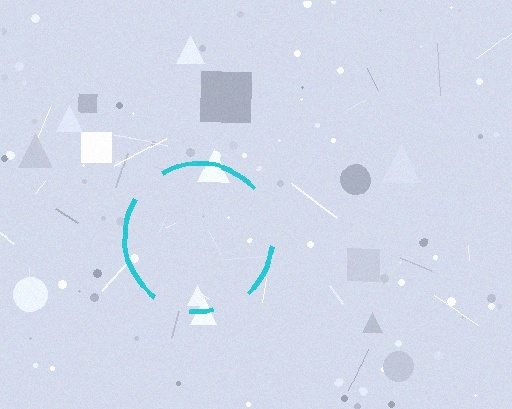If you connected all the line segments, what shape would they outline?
They would outline a circle.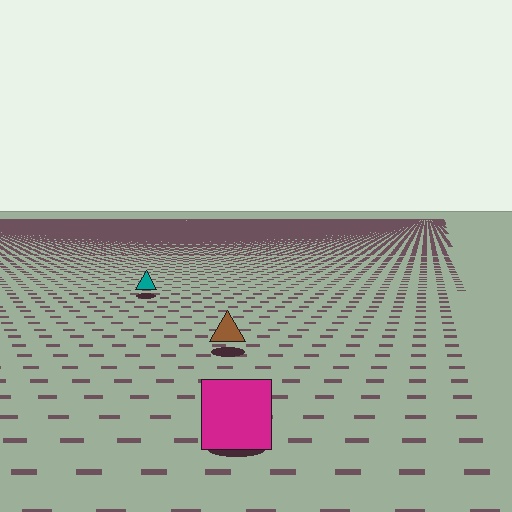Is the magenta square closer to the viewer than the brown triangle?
Yes. The magenta square is closer — you can tell from the texture gradient: the ground texture is coarser near it.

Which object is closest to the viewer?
The magenta square is closest. The texture marks near it are larger and more spread out.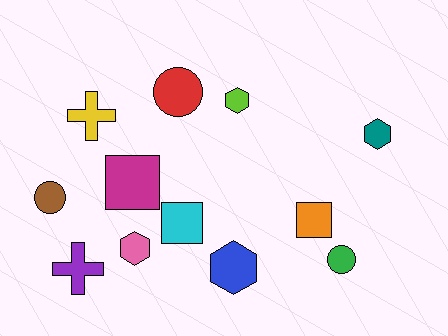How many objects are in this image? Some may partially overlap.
There are 12 objects.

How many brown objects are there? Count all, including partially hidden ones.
There is 1 brown object.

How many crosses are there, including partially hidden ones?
There are 2 crosses.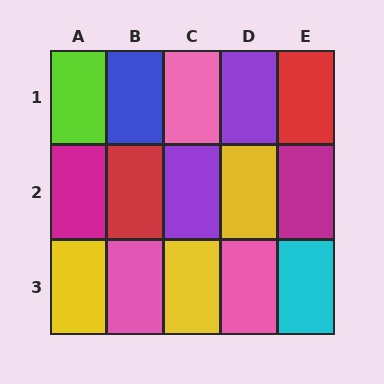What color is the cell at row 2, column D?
Yellow.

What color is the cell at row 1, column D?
Purple.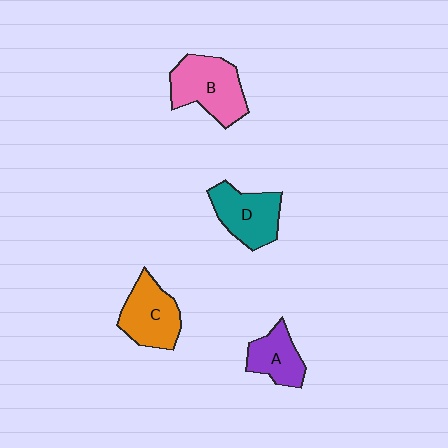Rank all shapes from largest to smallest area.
From largest to smallest: B (pink), C (orange), D (teal), A (purple).